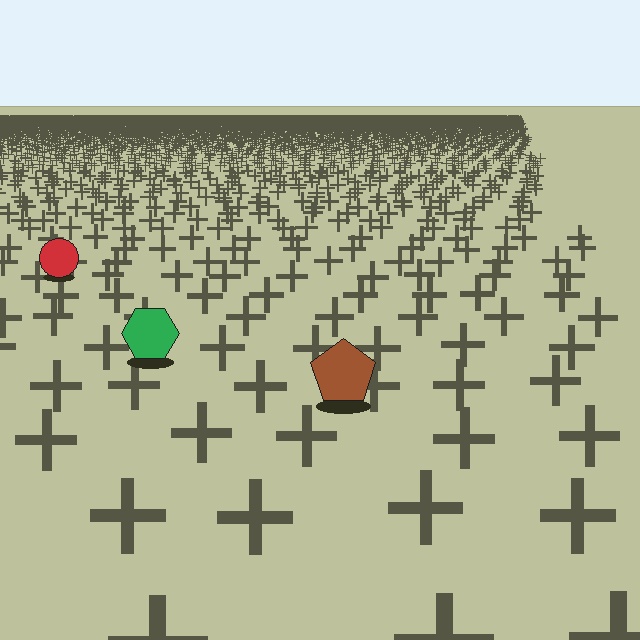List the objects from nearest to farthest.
From nearest to farthest: the brown pentagon, the green hexagon, the red circle.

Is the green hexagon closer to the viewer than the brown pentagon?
No. The brown pentagon is closer — you can tell from the texture gradient: the ground texture is coarser near it.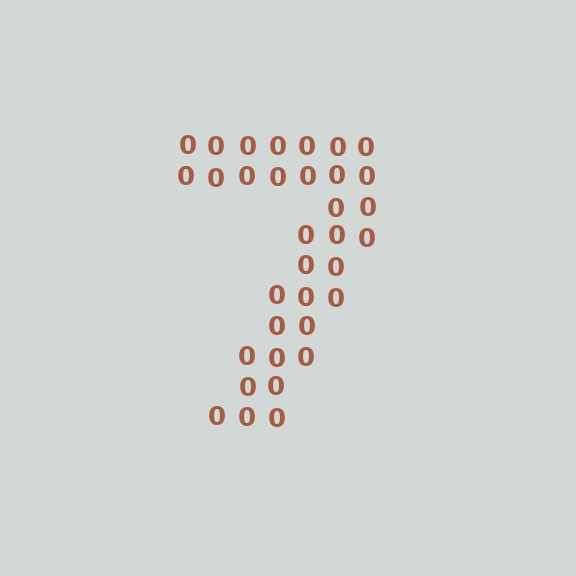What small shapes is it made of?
It is made of small digit 0's.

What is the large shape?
The large shape is the digit 7.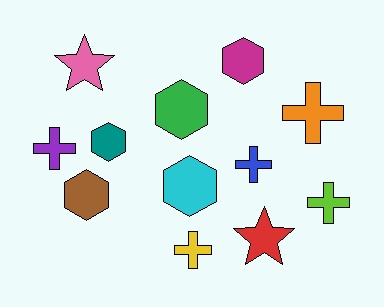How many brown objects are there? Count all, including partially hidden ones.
There is 1 brown object.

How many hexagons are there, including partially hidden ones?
There are 5 hexagons.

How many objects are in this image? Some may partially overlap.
There are 12 objects.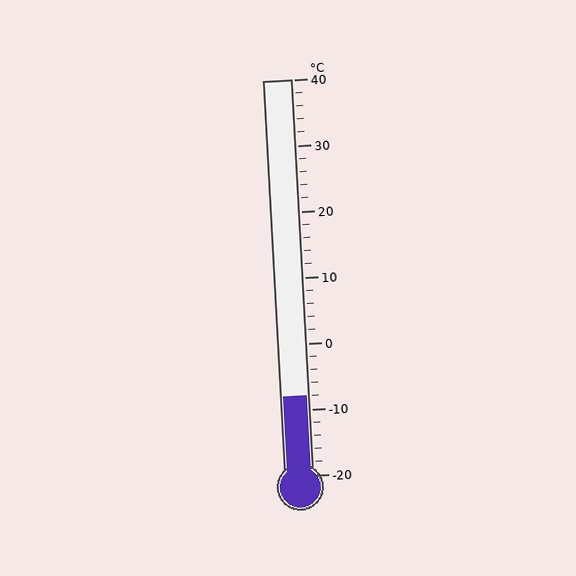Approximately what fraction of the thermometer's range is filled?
The thermometer is filled to approximately 20% of its range.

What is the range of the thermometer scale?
The thermometer scale ranges from -20°C to 40°C.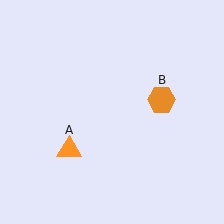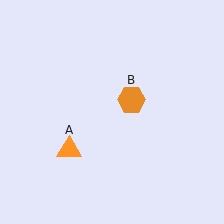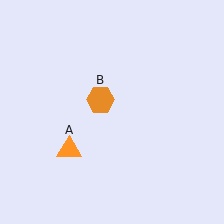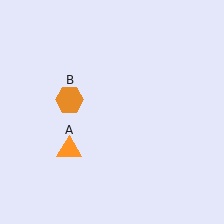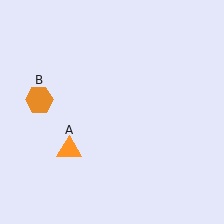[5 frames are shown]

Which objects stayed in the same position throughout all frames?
Orange triangle (object A) remained stationary.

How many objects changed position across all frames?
1 object changed position: orange hexagon (object B).